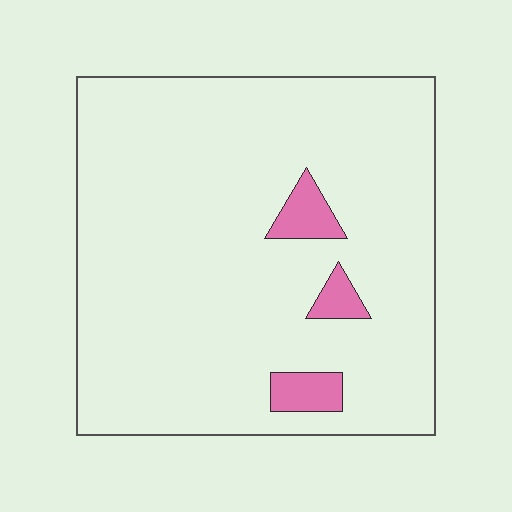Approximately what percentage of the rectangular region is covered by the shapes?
Approximately 5%.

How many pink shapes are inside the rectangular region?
3.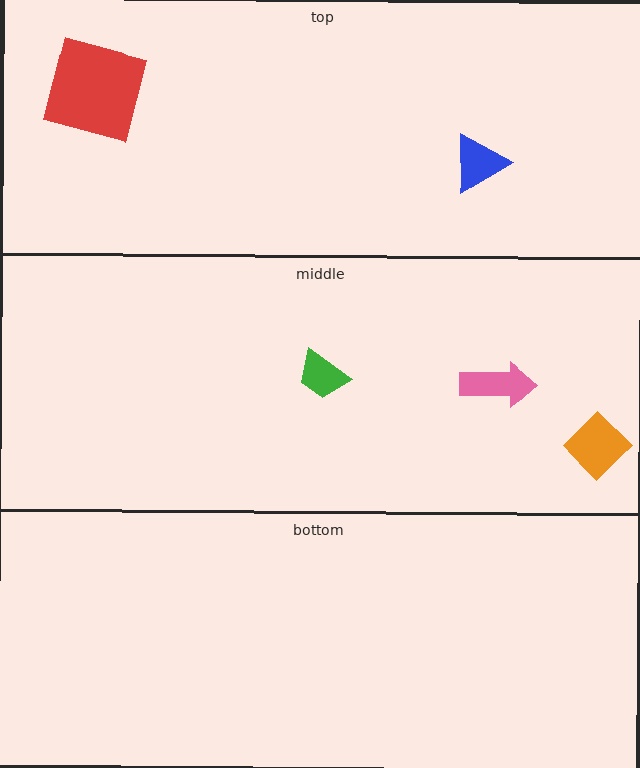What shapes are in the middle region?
The orange diamond, the green trapezoid, the pink arrow.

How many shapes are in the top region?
2.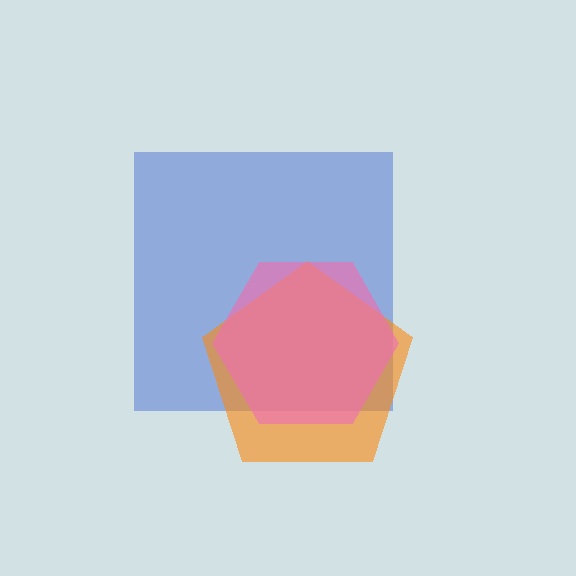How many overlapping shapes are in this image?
There are 3 overlapping shapes in the image.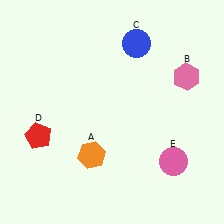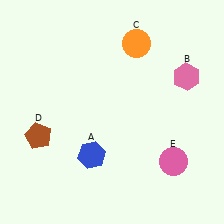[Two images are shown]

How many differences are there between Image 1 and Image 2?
There are 3 differences between the two images.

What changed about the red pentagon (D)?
In Image 1, D is red. In Image 2, it changed to brown.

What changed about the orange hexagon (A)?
In Image 1, A is orange. In Image 2, it changed to blue.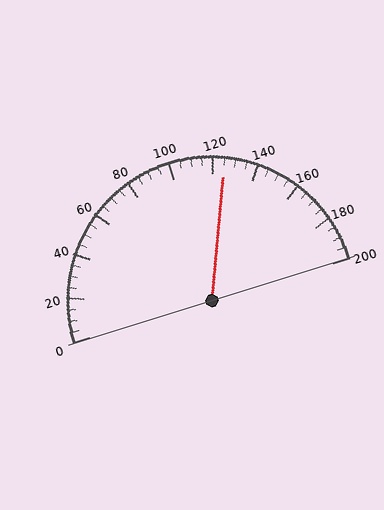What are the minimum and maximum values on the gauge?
The gauge ranges from 0 to 200.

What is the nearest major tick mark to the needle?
The nearest major tick mark is 120.